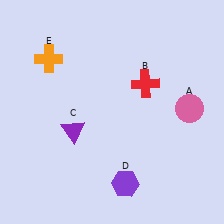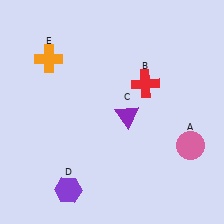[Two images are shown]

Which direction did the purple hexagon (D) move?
The purple hexagon (D) moved left.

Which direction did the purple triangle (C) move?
The purple triangle (C) moved right.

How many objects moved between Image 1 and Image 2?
3 objects moved between the two images.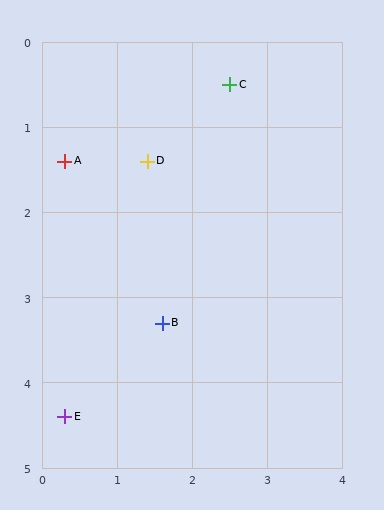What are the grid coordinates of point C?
Point C is at approximately (2.5, 0.5).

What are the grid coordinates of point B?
Point B is at approximately (1.6, 3.3).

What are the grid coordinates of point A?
Point A is at approximately (0.3, 1.4).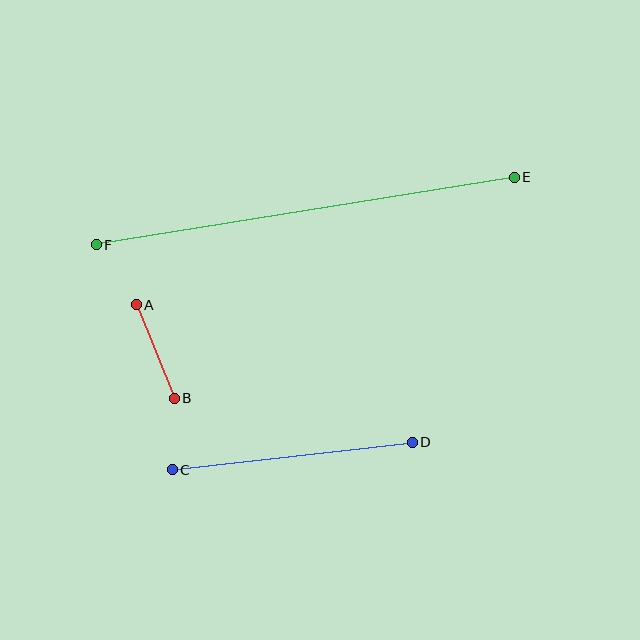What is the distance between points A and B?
The distance is approximately 101 pixels.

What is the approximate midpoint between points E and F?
The midpoint is at approximately (305, 211) pixels.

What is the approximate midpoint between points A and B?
The midpoint is at approximately (155, 352) pixels.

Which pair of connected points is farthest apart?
Points E and F are farthest apart.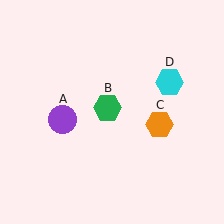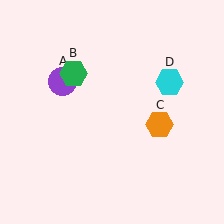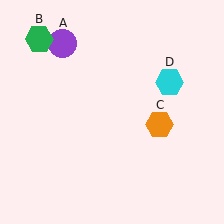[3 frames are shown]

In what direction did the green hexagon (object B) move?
The green hexagon (object B) moved up and to the left.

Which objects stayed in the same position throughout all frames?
Orange hexagon (object C) and cyan hexagon (object D) remained stationary.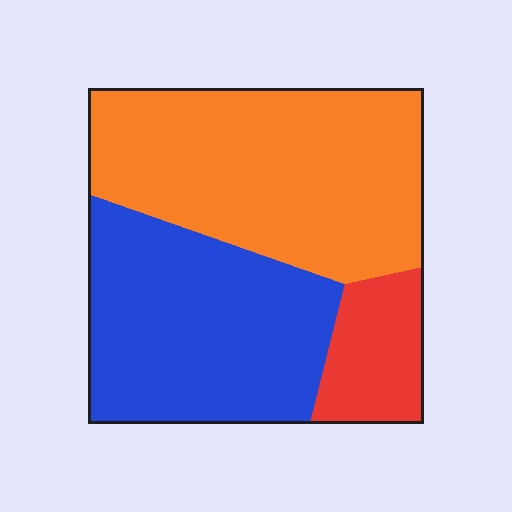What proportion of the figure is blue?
Blue takes up between a quarter and a half of the figure.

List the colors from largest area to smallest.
From largest to smallest: orange, blue, red.